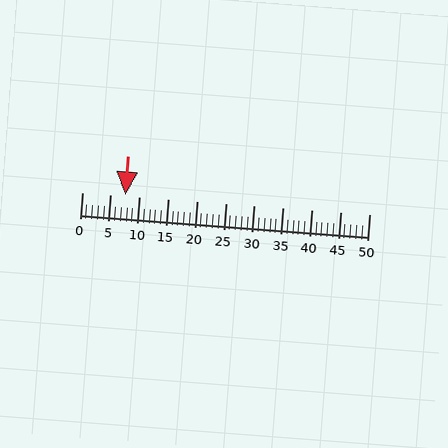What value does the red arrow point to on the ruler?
The red arrow points to approximately 8.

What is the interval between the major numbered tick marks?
The major tick marks are spaced 5 units apart.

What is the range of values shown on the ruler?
The ruler shows values from 0 to 50.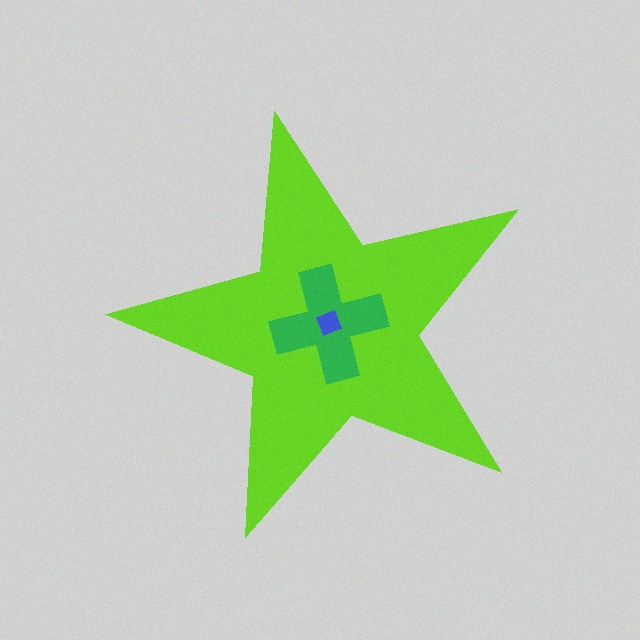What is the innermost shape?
The blue diamond.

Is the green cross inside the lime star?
Yes.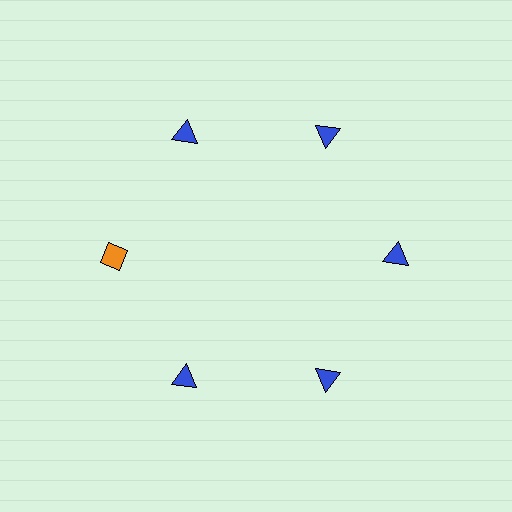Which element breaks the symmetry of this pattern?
The orange diamond at roughly the 9 o'clock position breaks the symmetry. All other shapes are blue triangles.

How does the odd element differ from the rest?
It differs in both color (orange instead of blue) and shape (diamond instead of triangle).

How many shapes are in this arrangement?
There are 6 shapes arranged in a ring pattern.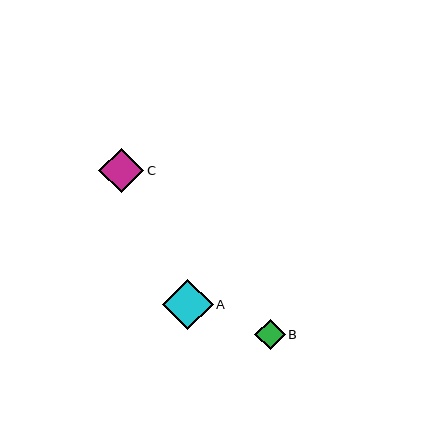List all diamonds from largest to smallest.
From largest to smallest: A, C, B.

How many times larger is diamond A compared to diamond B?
Diamond A is approximately 1.6 times the size of diamond B.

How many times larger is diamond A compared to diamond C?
Diamond A is approximately 1.1 times the size of diamond C.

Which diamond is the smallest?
Diamond B is the smallest with a size of approximately 31 pixels.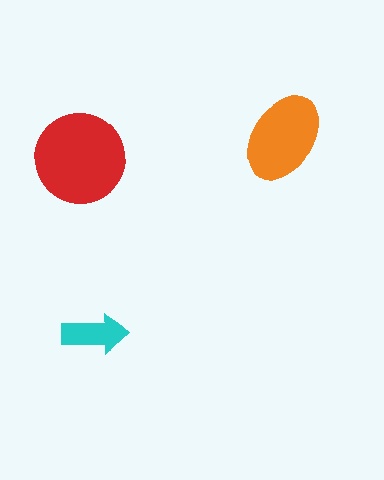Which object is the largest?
The red circle.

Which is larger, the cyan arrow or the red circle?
The red circle.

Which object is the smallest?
The cyan arrow.